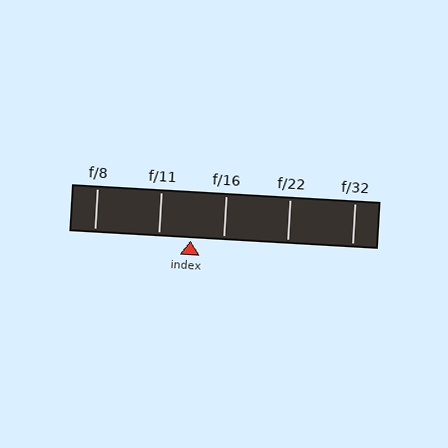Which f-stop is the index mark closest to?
The index mark is closest to f/11.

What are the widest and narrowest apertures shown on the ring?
The widest aperture shown is f/8 and the narrowest is f/32.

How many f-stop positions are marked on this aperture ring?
There are 5 f-stop positions marked.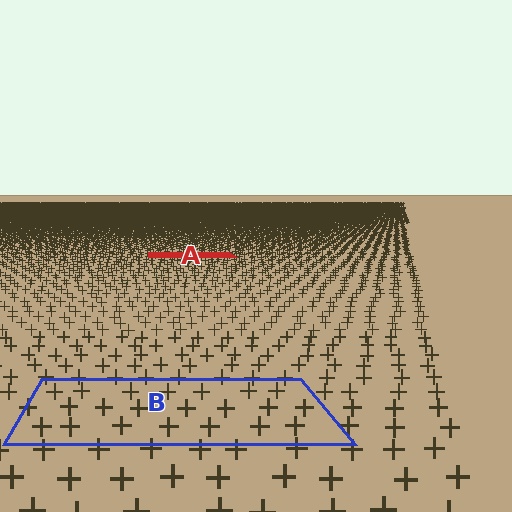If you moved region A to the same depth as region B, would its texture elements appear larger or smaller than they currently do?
They would appear larger. At a closer depth, the same texture elements are projected at a bigger on-screen size.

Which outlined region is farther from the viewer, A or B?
Region A is farther from the viewer — the texture elements inside it appear smaller and more densely packed.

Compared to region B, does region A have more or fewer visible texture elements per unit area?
Region A has more texture elements per unit area — they are packed more densely because it is farther away.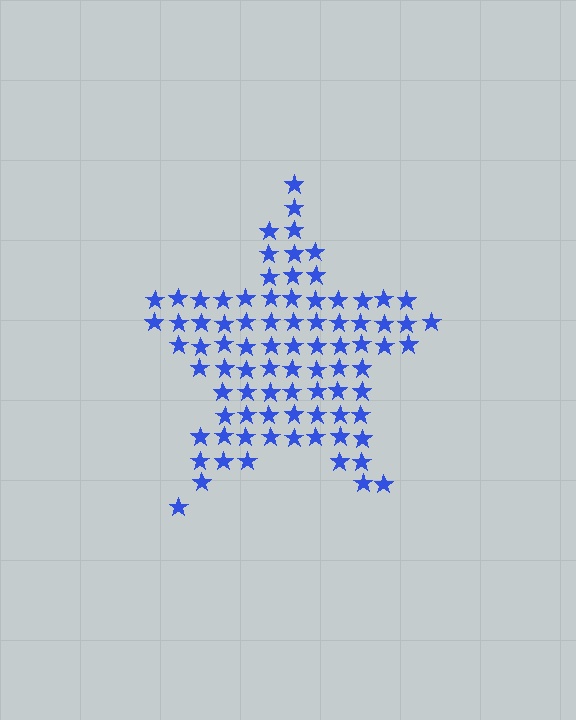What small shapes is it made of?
It is made of small stars.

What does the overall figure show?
The overall figure shows a star.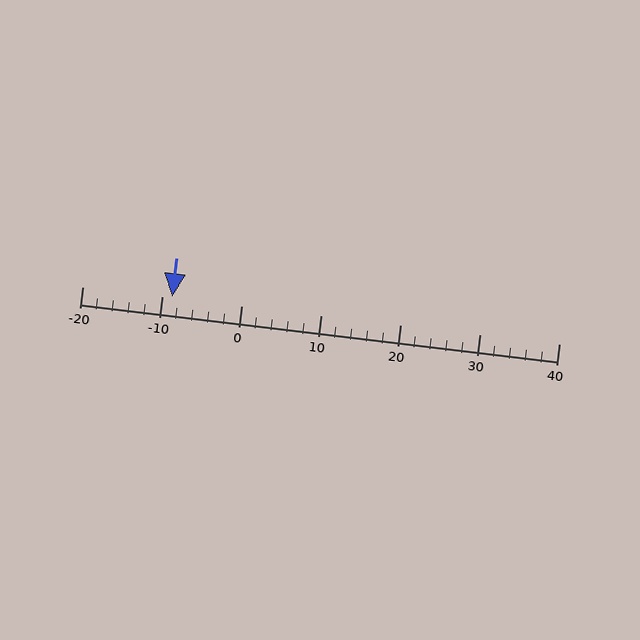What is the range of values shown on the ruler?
The ruler shows values from -20 to 40.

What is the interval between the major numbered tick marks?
The major tick marks are spaced 10 units apart.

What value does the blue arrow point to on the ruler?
The blue arrow points to approximately -9.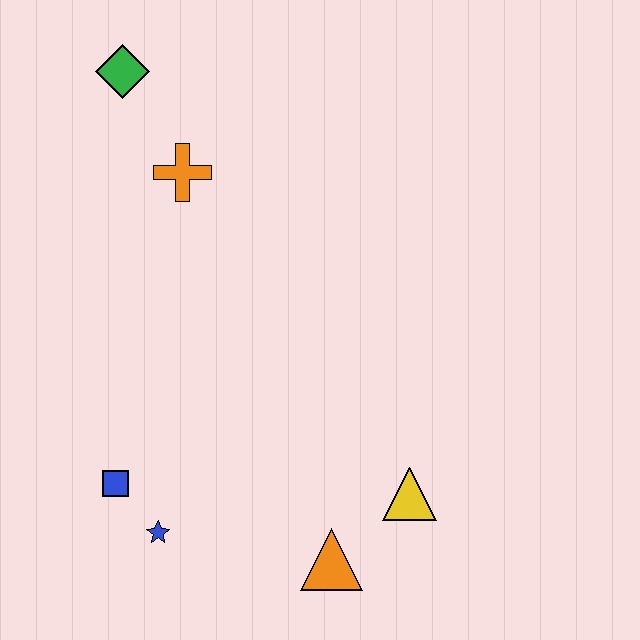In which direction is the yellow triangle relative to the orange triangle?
The yellow triangle is to the right of the orange triangle.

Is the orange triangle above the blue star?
No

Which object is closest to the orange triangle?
The yellow triangle is closest to the orange triangle.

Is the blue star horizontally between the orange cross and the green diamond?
Yes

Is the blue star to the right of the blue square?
Yes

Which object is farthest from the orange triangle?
The green diamond is farthest from the orange triangle.